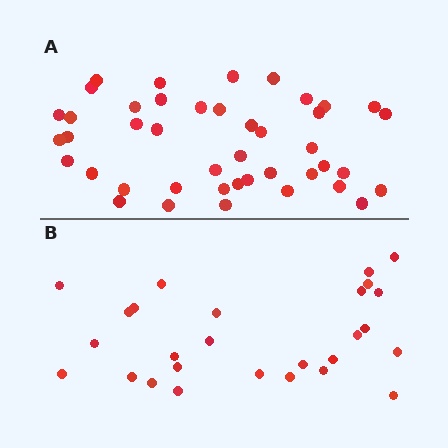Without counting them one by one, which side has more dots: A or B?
Region A (the top region) has more dots.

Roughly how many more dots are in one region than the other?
Region A has approximately 15 more dots than region B.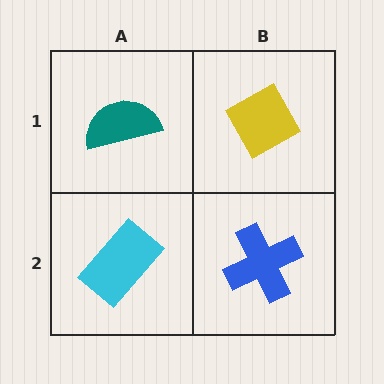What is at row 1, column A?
A teal semicircle.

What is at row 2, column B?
A blue cross.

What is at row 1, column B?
A yellow diamond.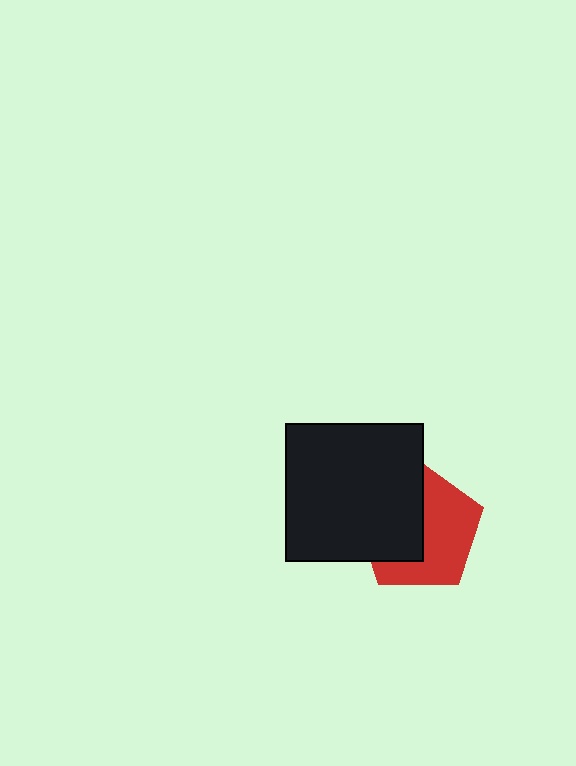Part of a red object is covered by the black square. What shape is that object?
It is a pentagon.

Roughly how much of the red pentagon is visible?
About half of it is visible (roughly 55%).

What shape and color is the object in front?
The object in front is a black square.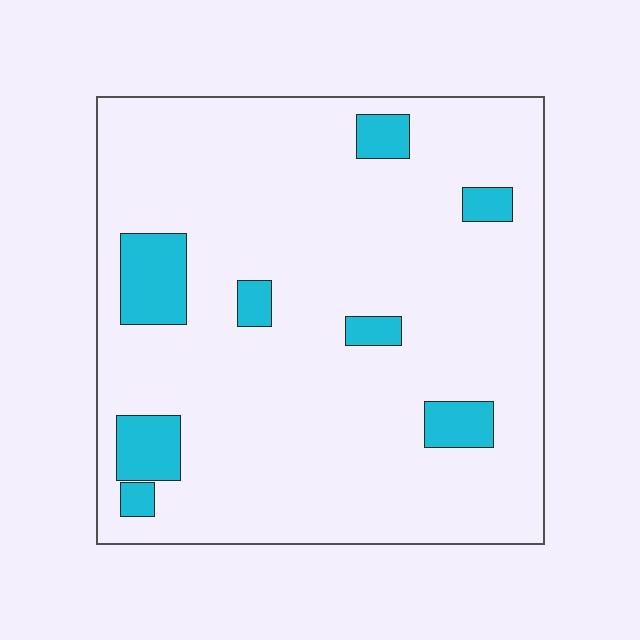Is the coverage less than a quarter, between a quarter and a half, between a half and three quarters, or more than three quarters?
Less than a quarter.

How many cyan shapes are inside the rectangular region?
8.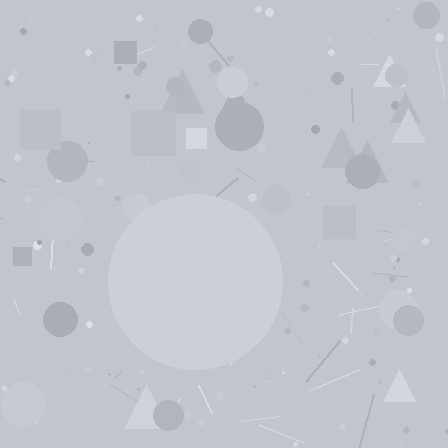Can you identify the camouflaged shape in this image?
The camouflaged shape is a circle.